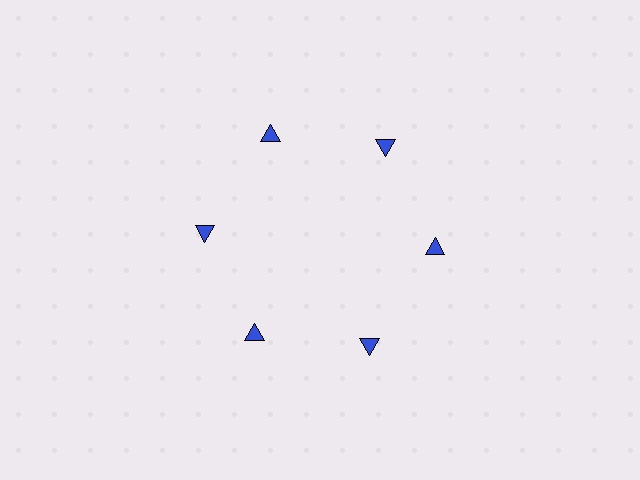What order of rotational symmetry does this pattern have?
This pattern has 6-fold rotational symmetry.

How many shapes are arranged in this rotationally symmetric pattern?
There are 6 shapes, arranged in 6 groups of 1.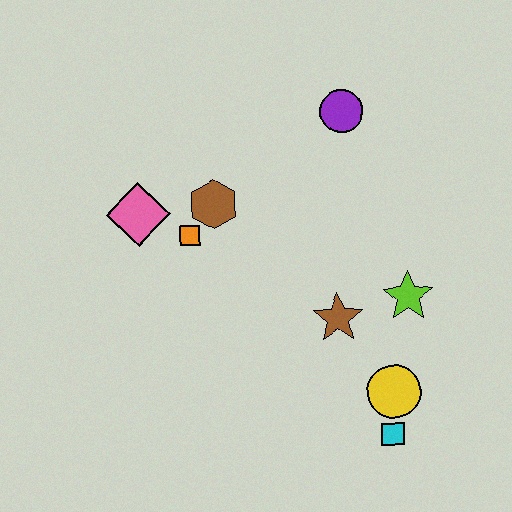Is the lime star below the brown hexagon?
Yes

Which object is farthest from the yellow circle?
The pink diamond is farthest from the yellow circle.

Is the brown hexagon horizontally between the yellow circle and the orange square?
Yes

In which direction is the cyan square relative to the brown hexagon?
The cyan square is below the brown hexagon.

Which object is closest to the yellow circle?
The cyan square is closest to the yellow circle.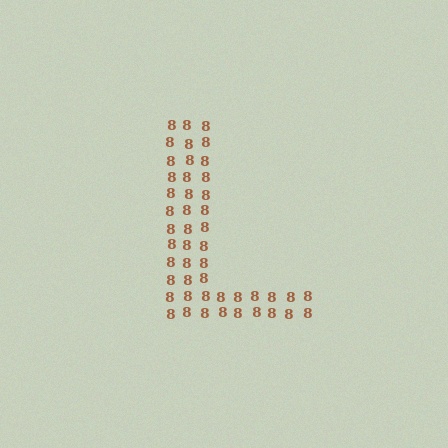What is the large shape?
The large shape is the letter L.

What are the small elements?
The small elements are digit 8's.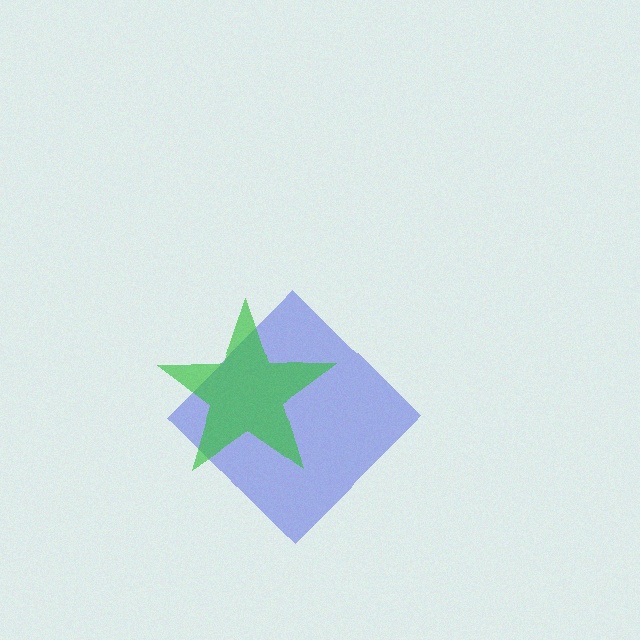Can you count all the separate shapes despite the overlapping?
Yes, there are 2 separate shapes.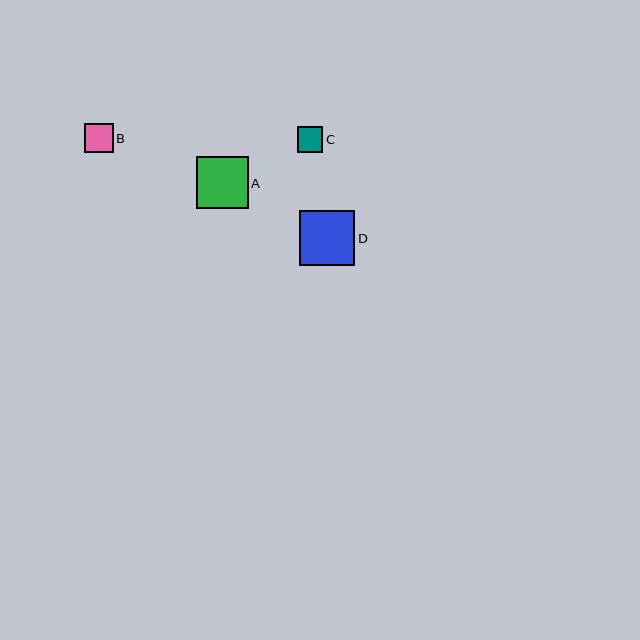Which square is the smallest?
Square C is the smallest with a size of approximately 26 pixels.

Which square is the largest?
Square D is the largest with a size of approximately 55 pixels.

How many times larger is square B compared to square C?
Square B is approximately 1.1 times the size of square C.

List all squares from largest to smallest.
From largest to smallest: D, A, B, C.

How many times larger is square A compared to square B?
Square A is approximately 1.8 times the size of square B.